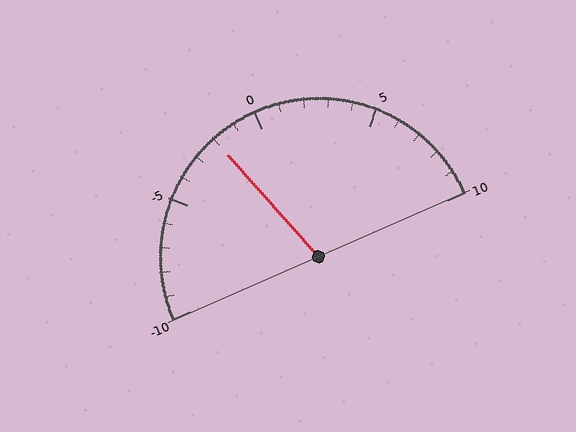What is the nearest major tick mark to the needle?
The nearest major tick mark is 0.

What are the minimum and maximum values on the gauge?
The gauge ranges from -10 to 10.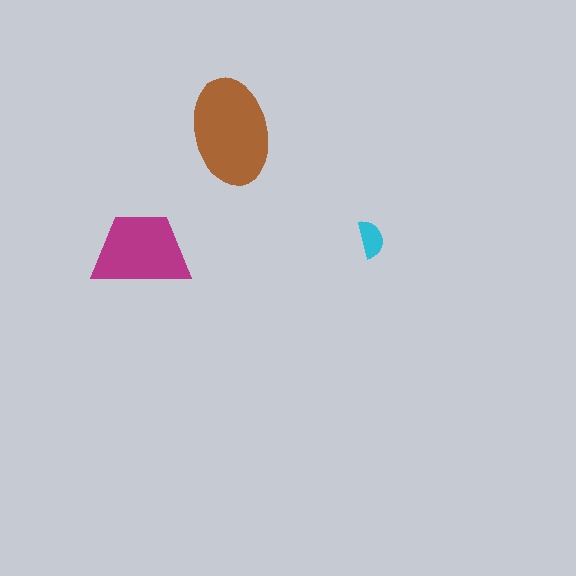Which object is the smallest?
The cyan semicircle.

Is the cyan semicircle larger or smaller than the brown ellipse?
Smaller.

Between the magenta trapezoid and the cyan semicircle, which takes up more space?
The magenta trapezoid.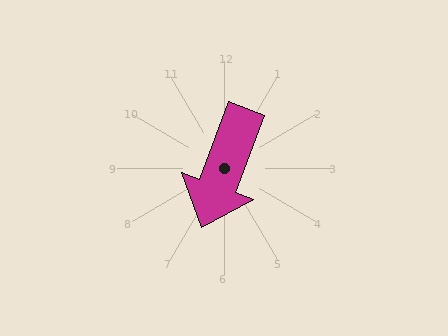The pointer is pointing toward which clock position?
Roughly 7 o'clock.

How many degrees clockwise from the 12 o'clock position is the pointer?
Approximately 201 degrees.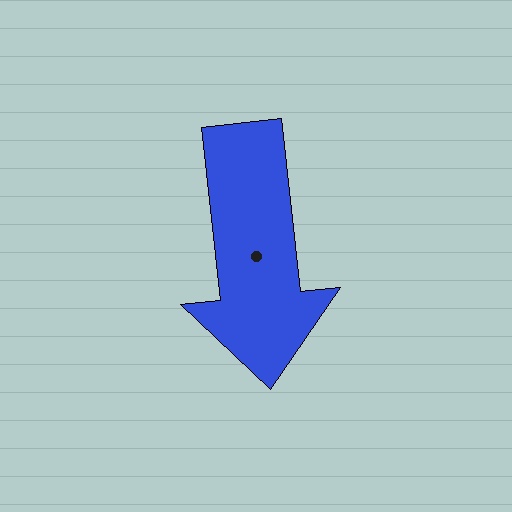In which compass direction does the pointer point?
South.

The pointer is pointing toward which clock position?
Roughly 6 o'clock.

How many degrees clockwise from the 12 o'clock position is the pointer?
Approximately 174 degrees.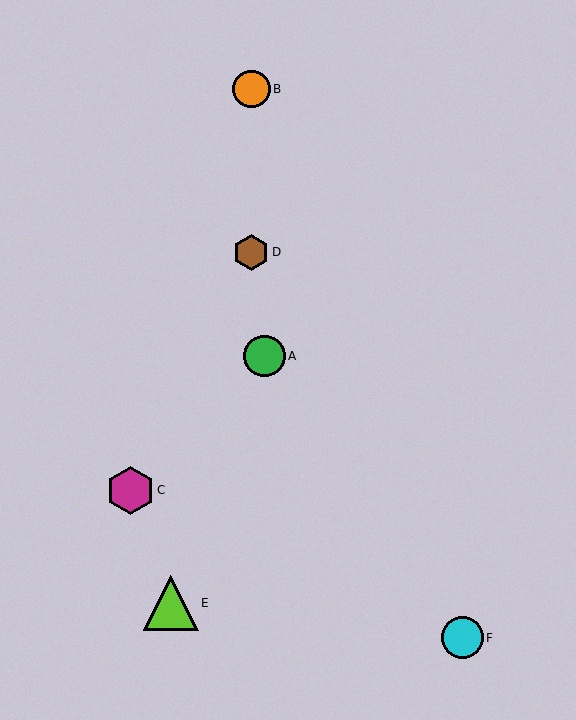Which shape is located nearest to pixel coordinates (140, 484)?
The magenta hexagon (labeled C) at (130, 490) is nearest to that location.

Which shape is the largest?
The lime triangle (labeled E) is the largest.